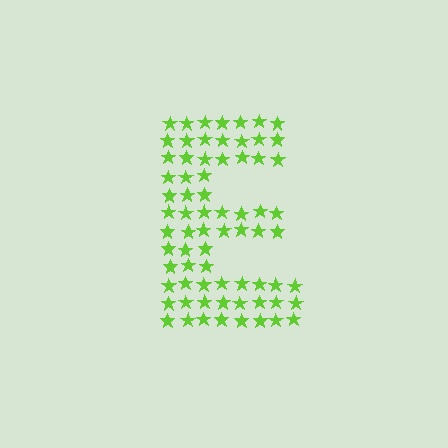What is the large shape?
The large shape is the letter E.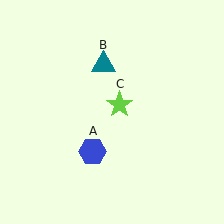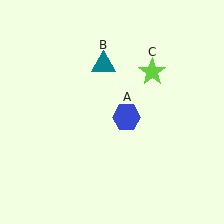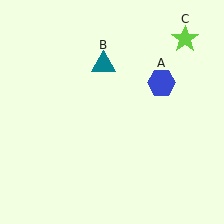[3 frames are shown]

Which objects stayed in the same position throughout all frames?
Teal triangle (object B) remained stationary.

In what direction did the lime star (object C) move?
The lime star (object C) moved up and to the right.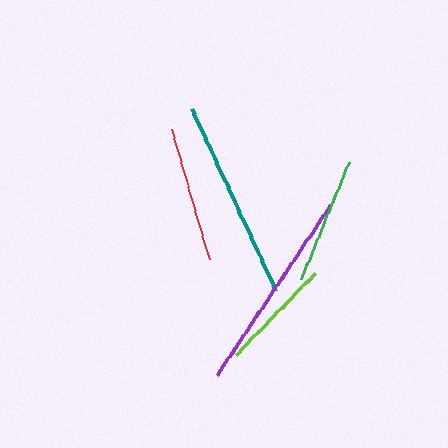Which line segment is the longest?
The purple line is the longest at approximately 204 pixels.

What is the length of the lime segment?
The lime segment is approximately 114 pixels long.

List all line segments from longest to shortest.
From longest to shortest: purple, teal, red, green, lime.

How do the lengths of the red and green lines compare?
The red and green lines are approximately the same length.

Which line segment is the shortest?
The lime line is the shortest at approximately 114 pixels.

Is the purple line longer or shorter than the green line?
The purple line is longer than the green line.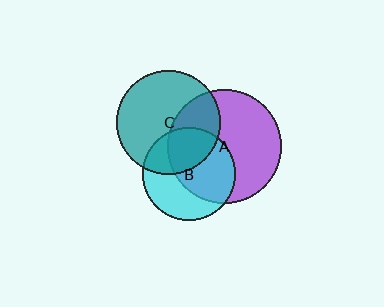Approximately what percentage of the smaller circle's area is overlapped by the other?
Approximately 35%.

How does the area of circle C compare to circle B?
Approximately 1.2 times.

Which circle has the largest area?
Circle A (purple).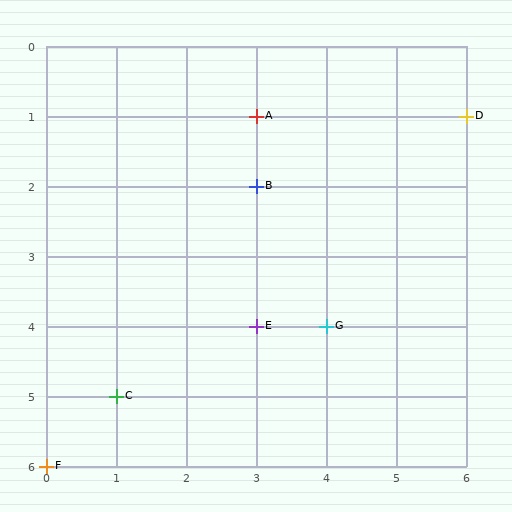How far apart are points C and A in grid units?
Points C and A are 2 columns and 4 rows apart (about 4.5 grid units diagonally).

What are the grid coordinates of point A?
Point A is at grid coordinates (3, 1).